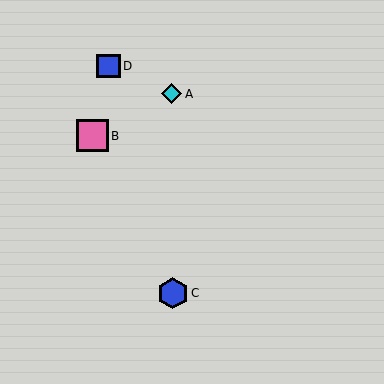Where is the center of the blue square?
The center of the blue square is at (109, 66).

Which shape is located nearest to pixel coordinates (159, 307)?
The blue hexagon (labeled C) at (173, 293) is nearest to that location.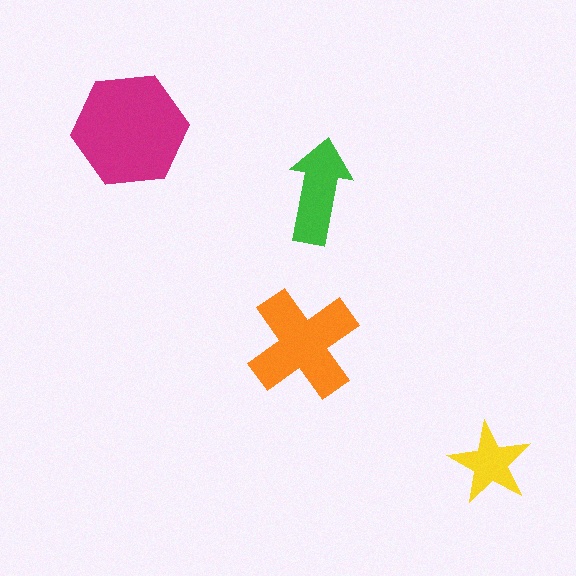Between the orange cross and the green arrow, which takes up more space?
The orange cross.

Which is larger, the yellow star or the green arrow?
The green arrow.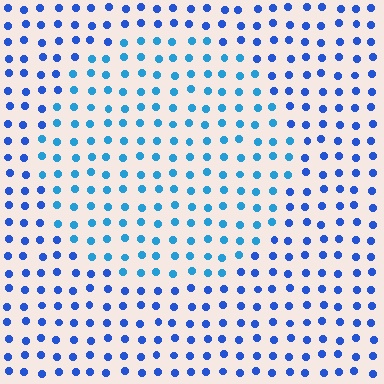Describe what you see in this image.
The image is filled with small blue elements in a uniform arrangement. A circle-shaped region is visible where the elements are tinted to a slightly different hue, forming a subtle color boundary.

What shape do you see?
I see a circle.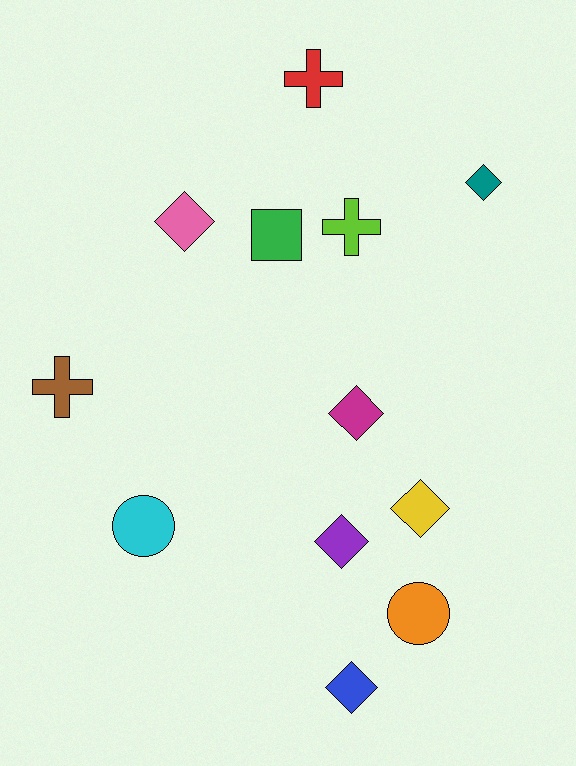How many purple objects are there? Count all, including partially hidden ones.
There is 1 purple object.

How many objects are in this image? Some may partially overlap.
There are 12 objects.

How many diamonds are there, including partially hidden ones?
There are 6 diamonds.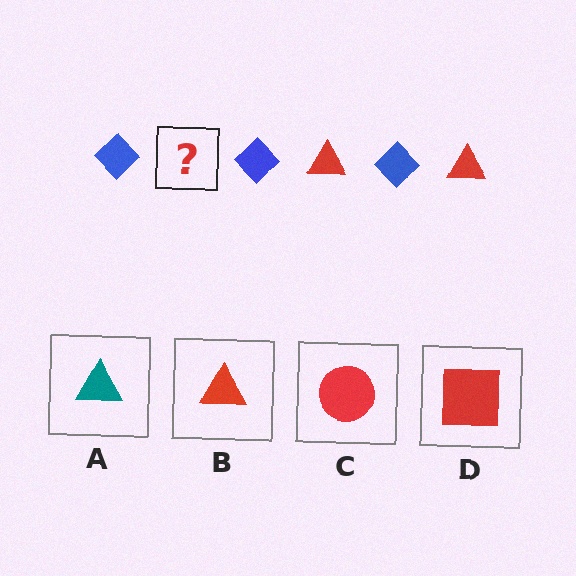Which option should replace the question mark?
Option B.